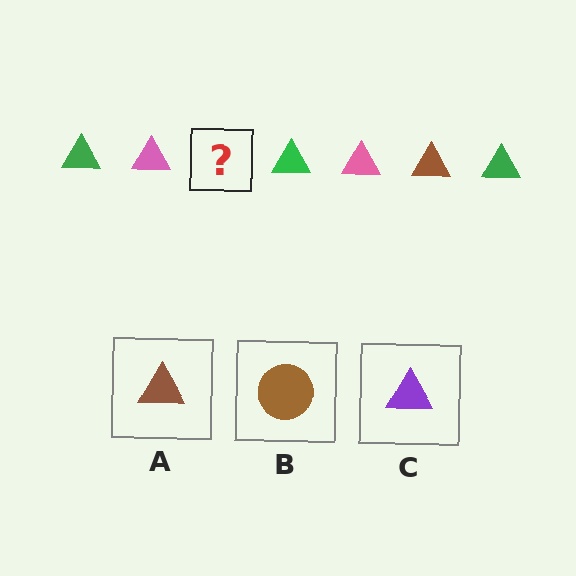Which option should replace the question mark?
Option A.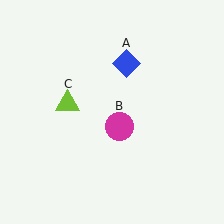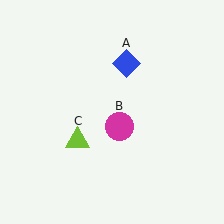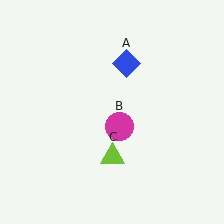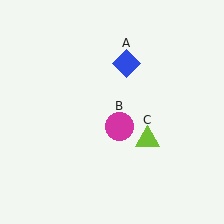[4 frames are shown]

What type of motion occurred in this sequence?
The lime triangle (object C) rotated counterclockwise around the center of the scene.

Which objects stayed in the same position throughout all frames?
Blue diamond (object A) and magenta circle (object B) remained stationary.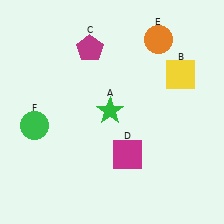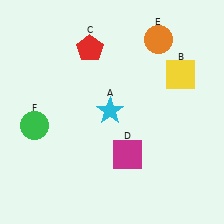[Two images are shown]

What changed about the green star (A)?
In Image 1, A is green. In Image 2, it changed to cyan.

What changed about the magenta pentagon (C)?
In Image 1, C is magenta. In Image 2, it changed to red.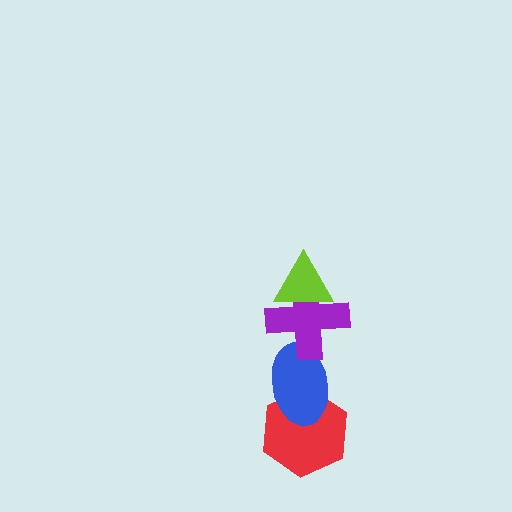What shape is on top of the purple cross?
The lime triangle is on top of the purple cross.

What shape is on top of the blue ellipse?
The purple cross is on top of the blue ellipse.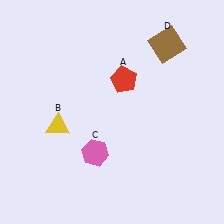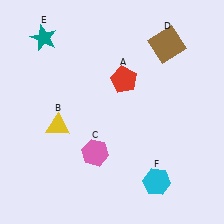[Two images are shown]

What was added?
A teal star (E), a cyan hexagon (F) were added in Image 2.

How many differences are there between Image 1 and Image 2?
There are 2 differences between the two images.